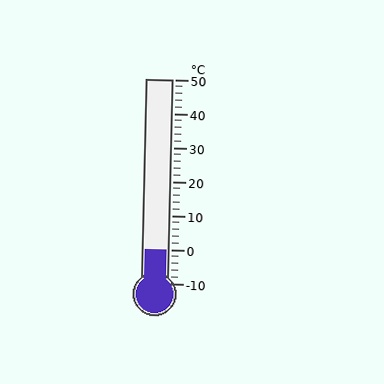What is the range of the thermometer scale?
The thermometer scale ranges from -10°C to 50°C.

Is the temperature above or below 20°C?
The temperature is below 20°C.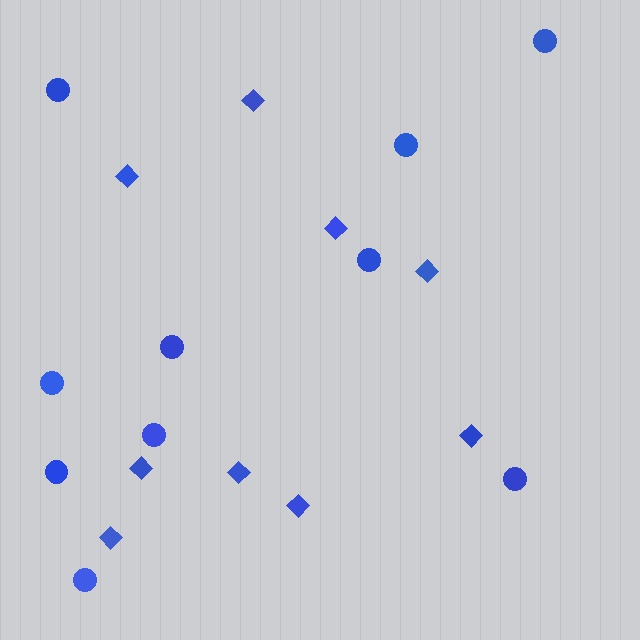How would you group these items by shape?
There are 2 groups: one group of circles (10) and one group of diamonds (9).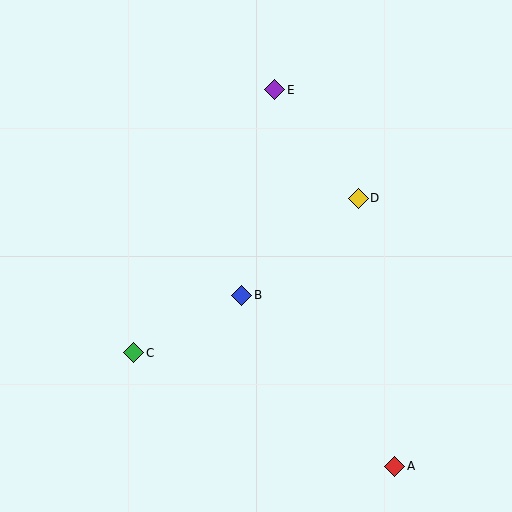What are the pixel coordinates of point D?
Point D is at (358, 198).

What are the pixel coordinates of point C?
Point C is at (134, 353).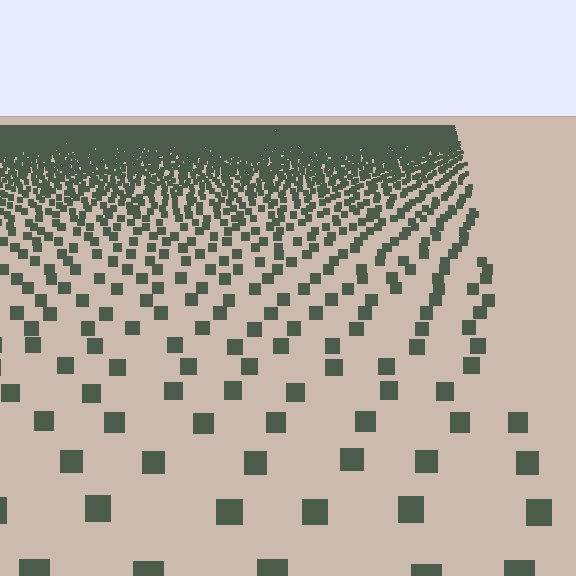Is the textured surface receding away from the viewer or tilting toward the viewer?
The surface is receding away from the viewer. Texture elements get smaller and denser toward the top.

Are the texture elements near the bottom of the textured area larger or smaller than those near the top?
Larger. Near the bottom, elements are closer to the viewer and appear at a bigger on-screen size.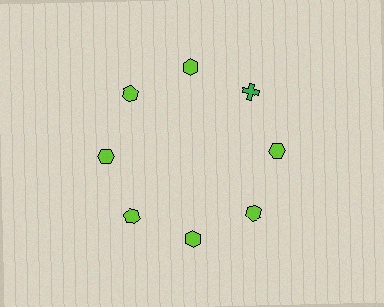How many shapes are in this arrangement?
There are 8 shapes arranged in a ring pattern.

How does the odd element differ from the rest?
It differs in both color (green instead of lime) and shape (cross instead of hexagon).